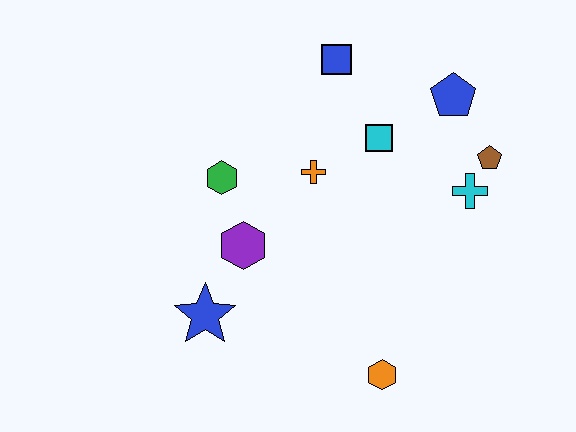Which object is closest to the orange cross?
The cyan square is closest to the orange cross.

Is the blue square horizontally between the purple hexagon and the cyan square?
Yes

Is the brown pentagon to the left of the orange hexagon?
No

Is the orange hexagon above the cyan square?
No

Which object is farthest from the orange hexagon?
The blue square is farthest from the orange hexagon.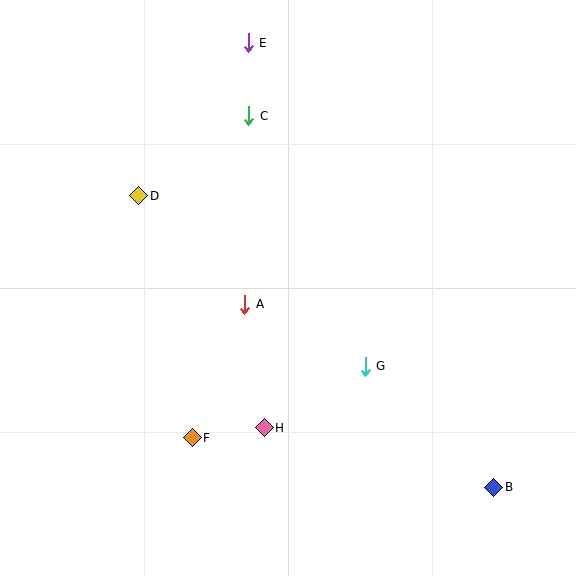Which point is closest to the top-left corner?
Point D is closest to the top-left corner.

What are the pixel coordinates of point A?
Point A is at (245, 304).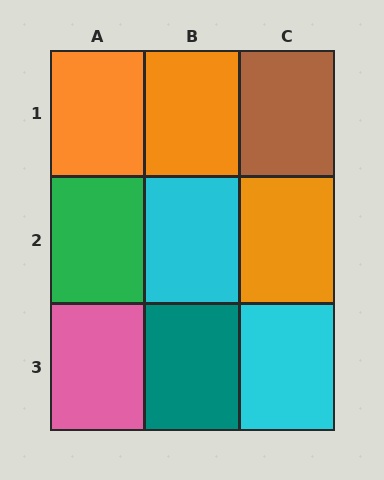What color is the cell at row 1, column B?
Orange.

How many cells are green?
1 cell is green.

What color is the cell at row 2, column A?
Green.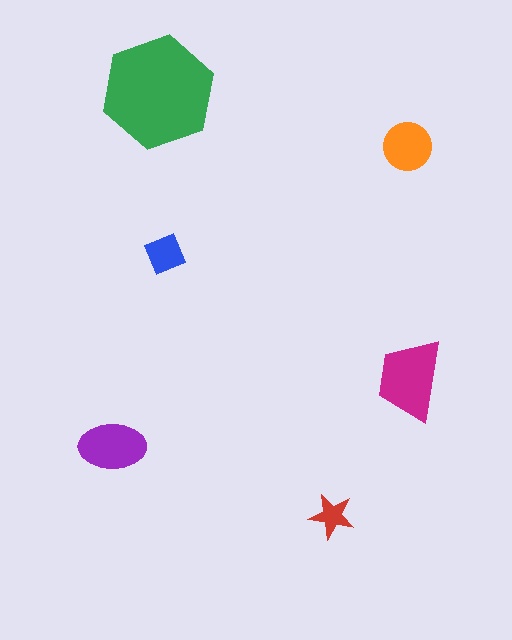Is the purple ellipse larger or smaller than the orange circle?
Larger.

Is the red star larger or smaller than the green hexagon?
Smaller.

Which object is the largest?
The green hexagon.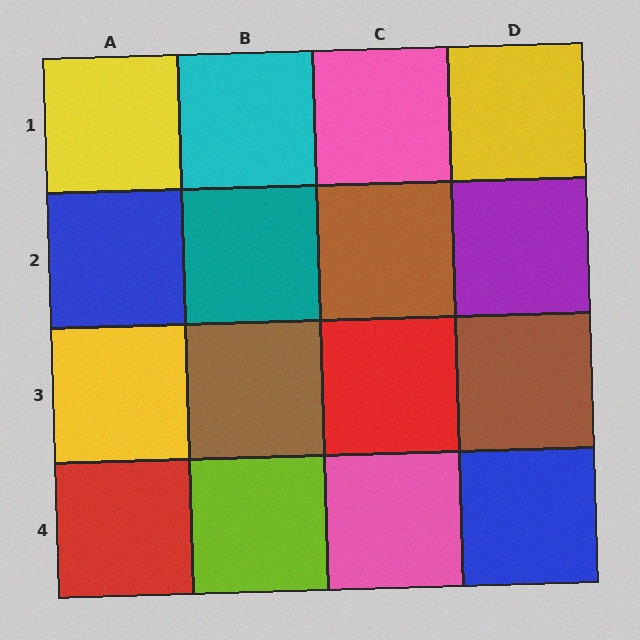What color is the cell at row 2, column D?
Purple.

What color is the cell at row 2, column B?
Teal.